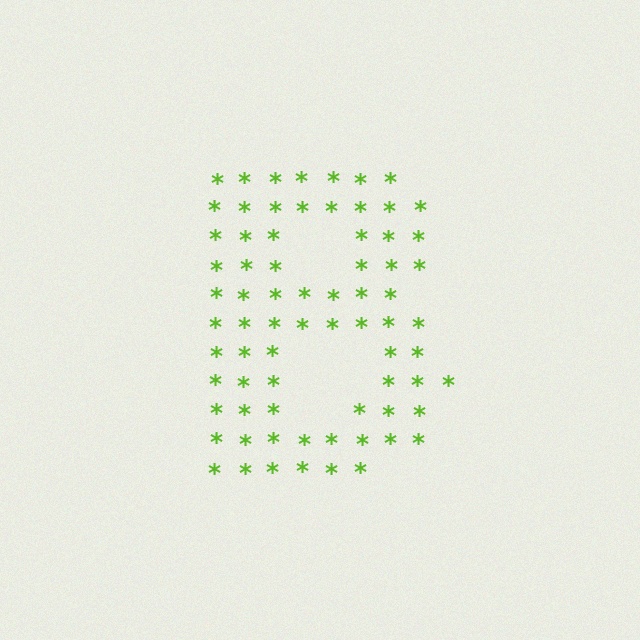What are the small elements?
The small elements are asterisks.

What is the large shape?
The large shape is the letter B.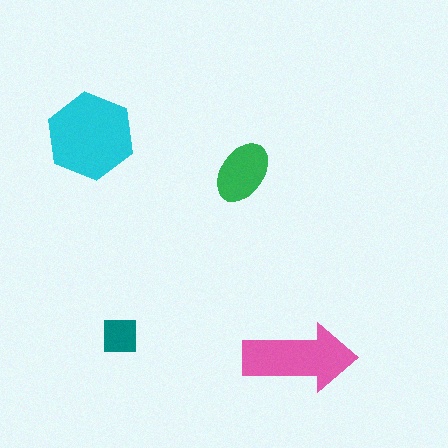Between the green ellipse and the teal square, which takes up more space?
The green ellipse.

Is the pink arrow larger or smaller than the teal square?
Larger.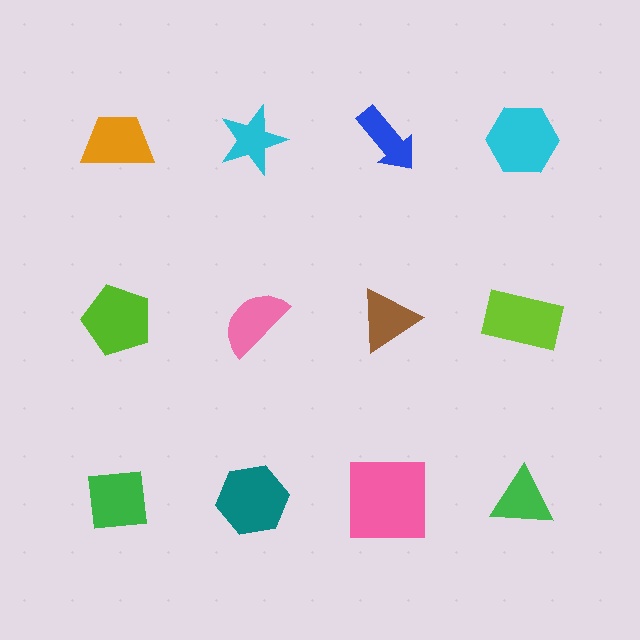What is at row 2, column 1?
A lime pentagon.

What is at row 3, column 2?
A teal hexagon.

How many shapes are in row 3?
4 shapes.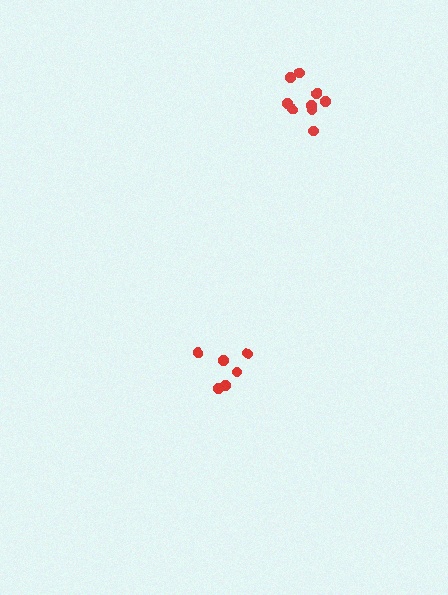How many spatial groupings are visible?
There are 2 spatial groupings.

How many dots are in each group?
Group 1: 6 dots, Group 2: 9 dots (15 total).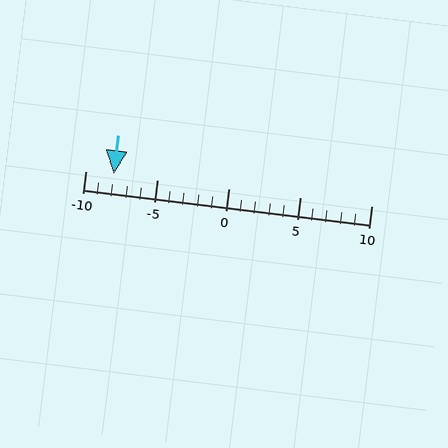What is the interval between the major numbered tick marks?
The major tick marks are spaced 5 units apart.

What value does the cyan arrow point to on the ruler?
The cyan arrow points to approximately -8.